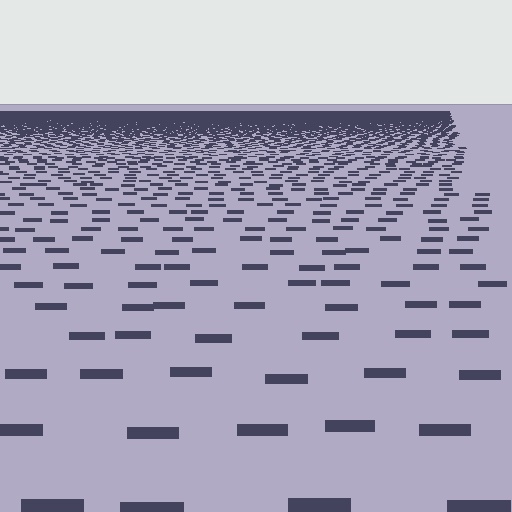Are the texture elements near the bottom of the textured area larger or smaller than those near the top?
Larger. Near the bottom, elements are closer to the viewer and appear at a bigger on-screen size.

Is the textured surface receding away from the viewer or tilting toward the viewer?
The surface is receding away from the viewer. Texture elements get smaller and denser toward the top.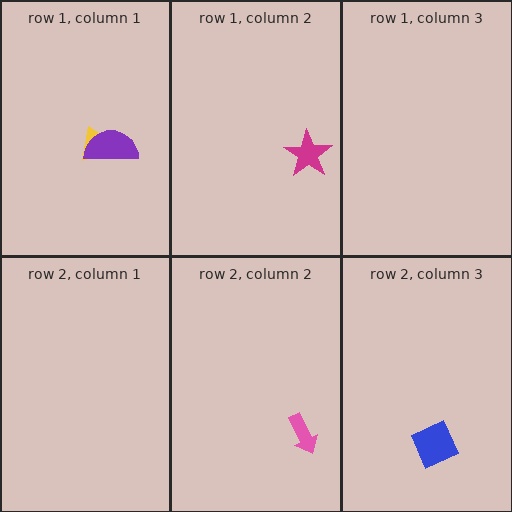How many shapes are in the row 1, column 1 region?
2.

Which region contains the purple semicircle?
The row 1, column 1 region.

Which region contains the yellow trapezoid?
The row 1, column 1 region.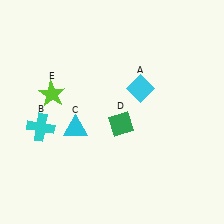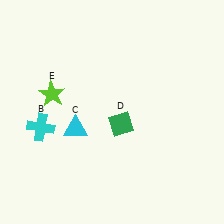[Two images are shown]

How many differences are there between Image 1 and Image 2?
There is 1 difference between the two images.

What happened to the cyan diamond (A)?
The cyan diamond (A) was removed in Image 2. It was in the top-right area of Image 1.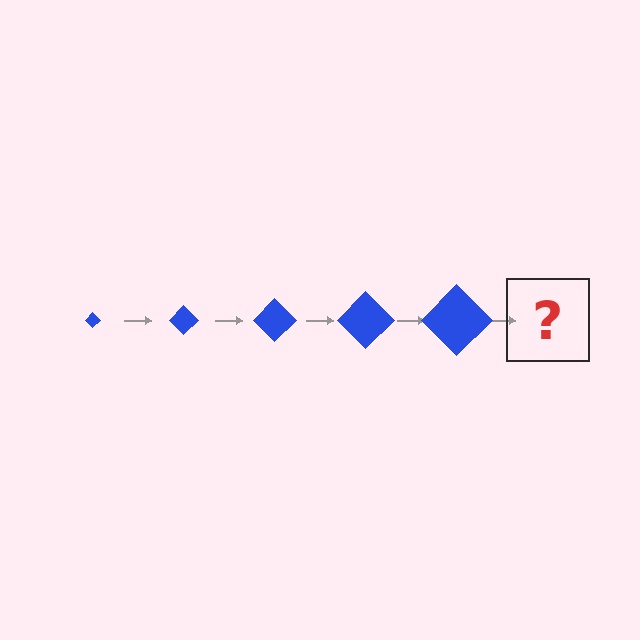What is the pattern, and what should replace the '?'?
The pattern is that the diamond gets progressively larger each step. The '?' should be a blue diamond, larger than the previous one.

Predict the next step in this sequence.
The next step is a blue diamond, larger than the previous one.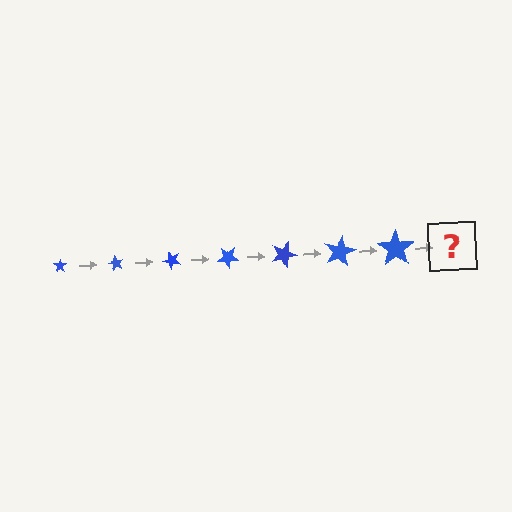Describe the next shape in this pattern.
It should be a star, larger than the previous one and rotated 420 degrees from the start.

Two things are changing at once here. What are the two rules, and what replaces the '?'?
The two rules are that the star grows larger each step and it rotates 60 degrees each step. The '?' should be a star, larger than the previous one and rotated 420 degrees from the start.